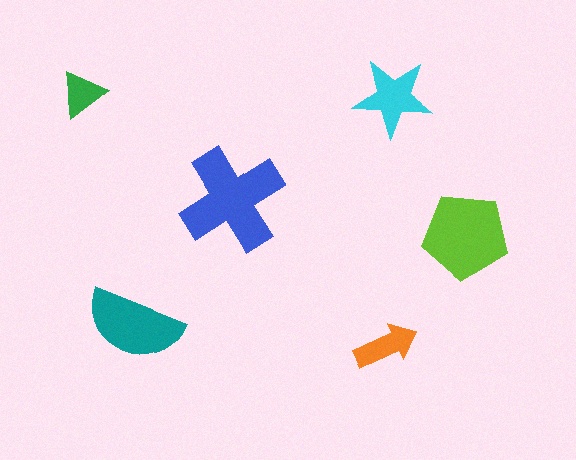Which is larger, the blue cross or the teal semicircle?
The blue cross.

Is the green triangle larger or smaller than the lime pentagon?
Smaller.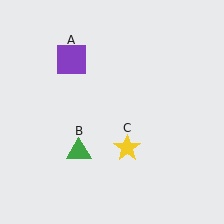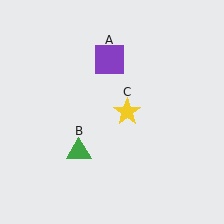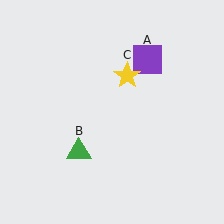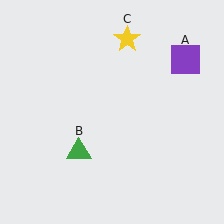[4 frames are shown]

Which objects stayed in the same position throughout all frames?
Green triangle (object B) remained stationary.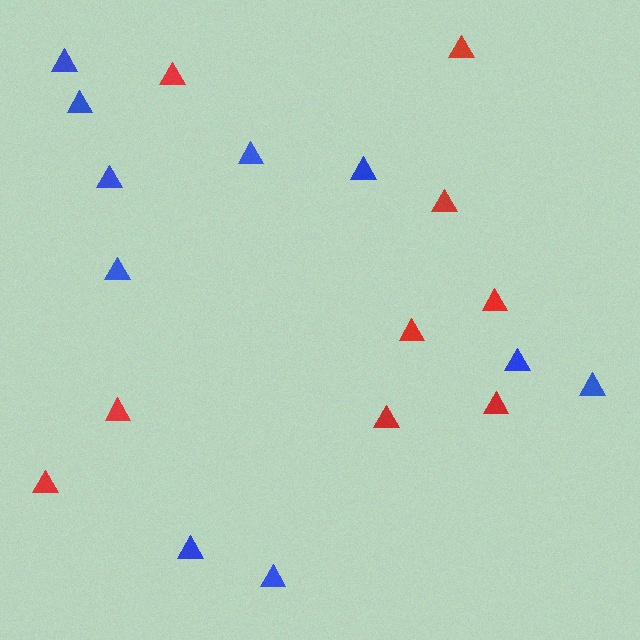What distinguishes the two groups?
There are 2 groups: one group of red triangles (9) and one group of blue triangles (10).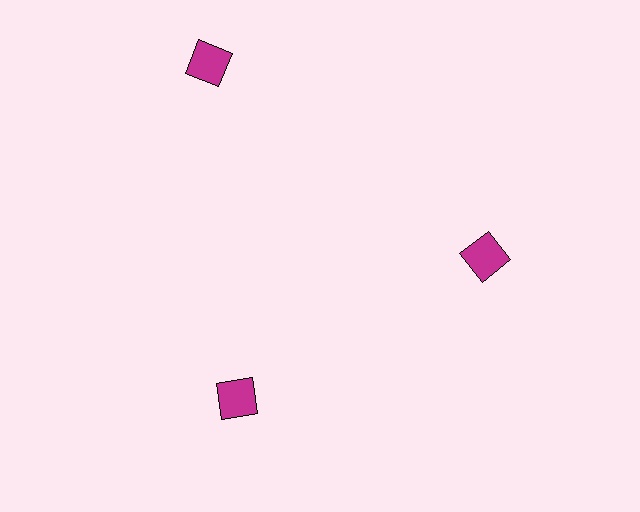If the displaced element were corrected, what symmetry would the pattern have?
It would have 3-fold rotational symmetry — the pattern would map onto itself every 120 degrees.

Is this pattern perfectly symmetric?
No. The 3 magenta squares are arranged in a ring, but one element near the 11 o'clock position is pushed outward from the center, breaking the 3-fold rotational symmetry.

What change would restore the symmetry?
The symmetry would be restored by moving it inward, back onto the ring so that all 3 squares sit at equal angles and equal distance from the center.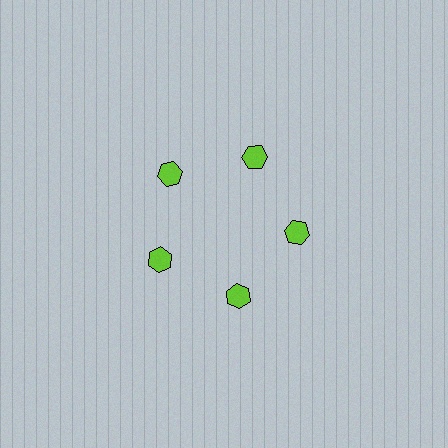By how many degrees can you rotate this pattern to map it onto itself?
The pattern maps onto itself every 72 degrees of rotation.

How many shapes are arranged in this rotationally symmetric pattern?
There are 5 shapes, arranged in 5 groups of 1.